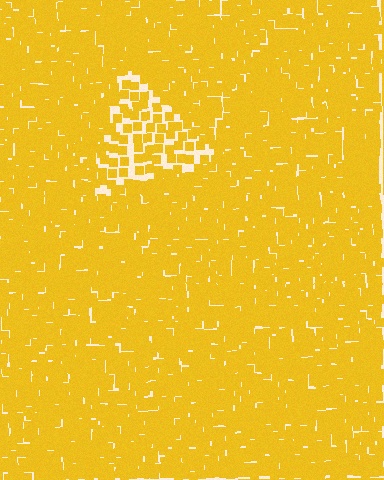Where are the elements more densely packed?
The elements are more densely packed outside the triangle boundary.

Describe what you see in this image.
The image contains small yellow elements arranged at two different densities. A triangle-shaped region is visible where the elements are less densely packed than the surrounding area.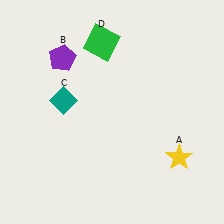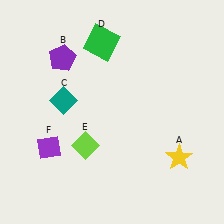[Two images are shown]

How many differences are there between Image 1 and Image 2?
There are 2 differences between the two images.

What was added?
A lime diamond (E), a purple diamond (F) were added in Image 2.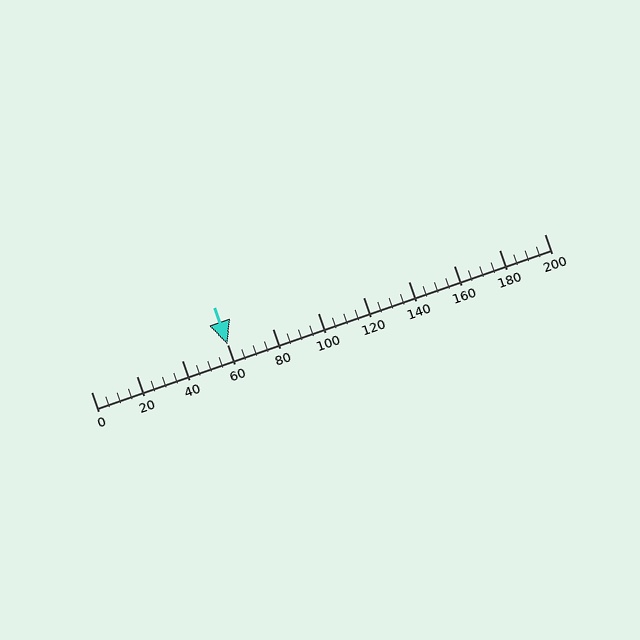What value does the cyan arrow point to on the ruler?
The cyan arrow points to approximately 60.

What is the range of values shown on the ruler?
The ruler shows values from 0 to 200.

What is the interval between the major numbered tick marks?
The major tick marks are spaced 20 units apart.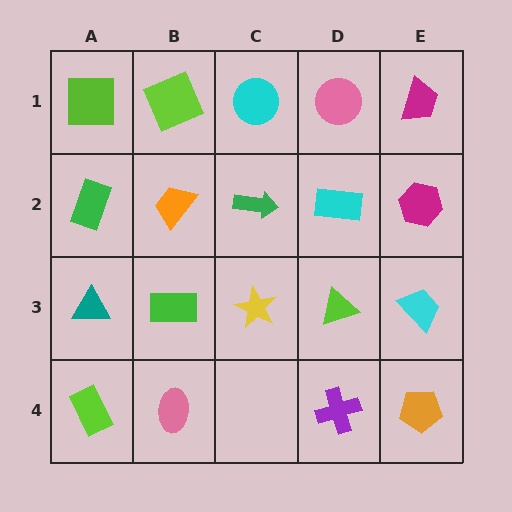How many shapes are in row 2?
5 shapes.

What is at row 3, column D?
A lime triangle.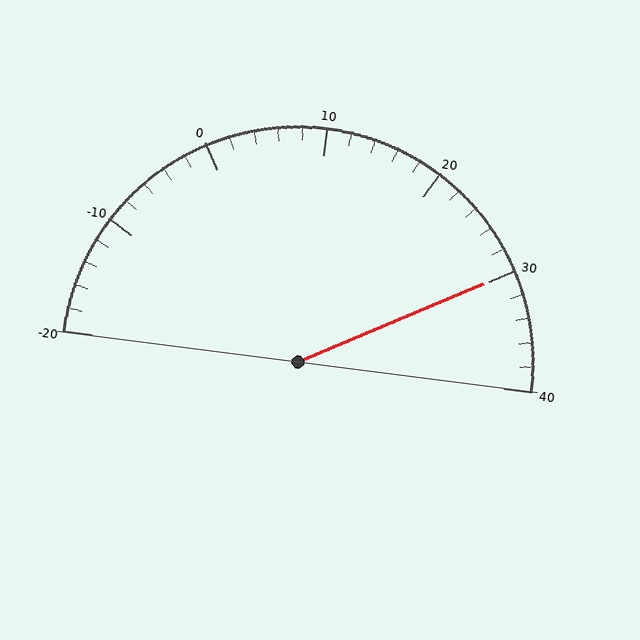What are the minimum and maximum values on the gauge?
The gauge ranges from -20 to 40.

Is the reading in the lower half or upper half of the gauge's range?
The reading is in the upper half of the range (-20 to 40).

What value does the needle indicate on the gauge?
The needle indicates approximately 30.